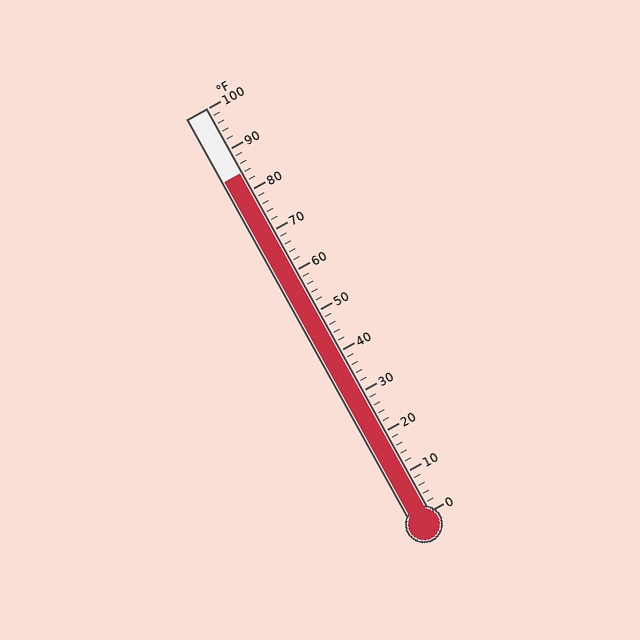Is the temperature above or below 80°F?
The temperature is above 80°F.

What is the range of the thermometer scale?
The thermometer scale ranges from 0°F to 100°F.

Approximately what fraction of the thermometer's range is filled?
The thermometer is filled to approximately 85% of its range.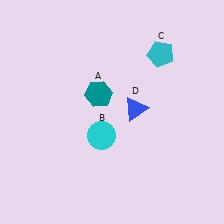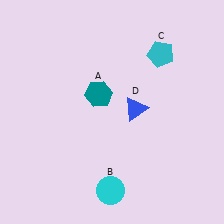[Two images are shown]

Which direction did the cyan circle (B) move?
The cyan circle (B) moved down.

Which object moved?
The cyan circle (B) moved down.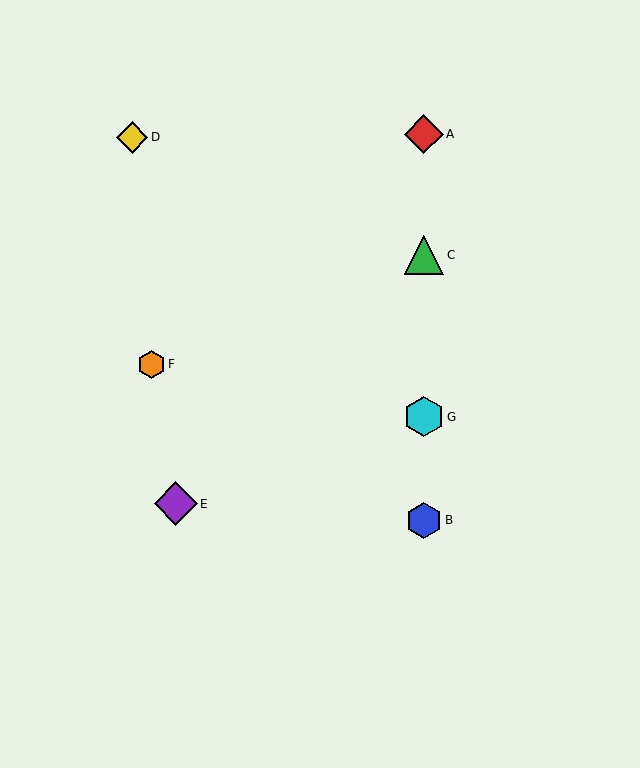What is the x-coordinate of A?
Object A is at x≈424.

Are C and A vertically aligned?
Yes, both are at x≈424.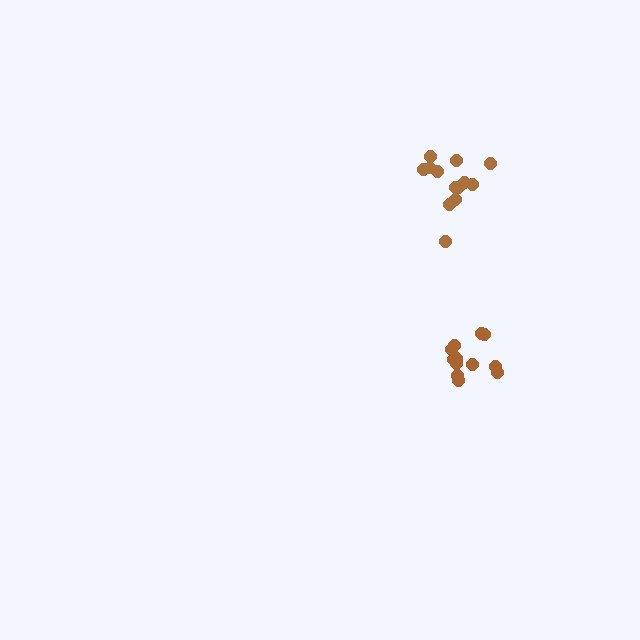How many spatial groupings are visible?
There are 2 spatial groupings.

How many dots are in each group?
Group 1: 13 dots, Group 2: 12 dots (25 total).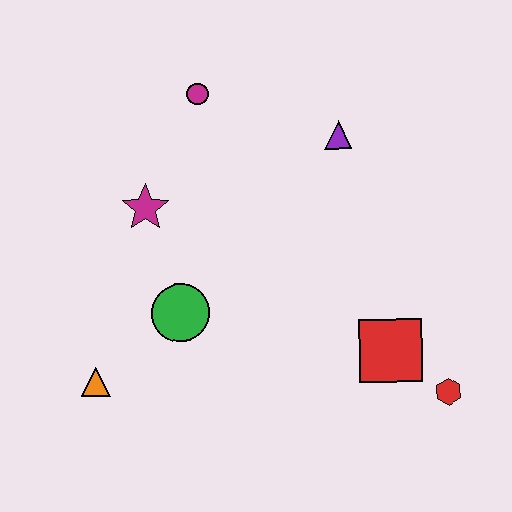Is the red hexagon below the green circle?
Yes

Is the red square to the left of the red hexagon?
Yes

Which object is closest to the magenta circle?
The magenta star is closest to the magenta circle.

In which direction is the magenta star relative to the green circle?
The magenta star is above the green circle.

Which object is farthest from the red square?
The magenta circle is farthest from the red square.